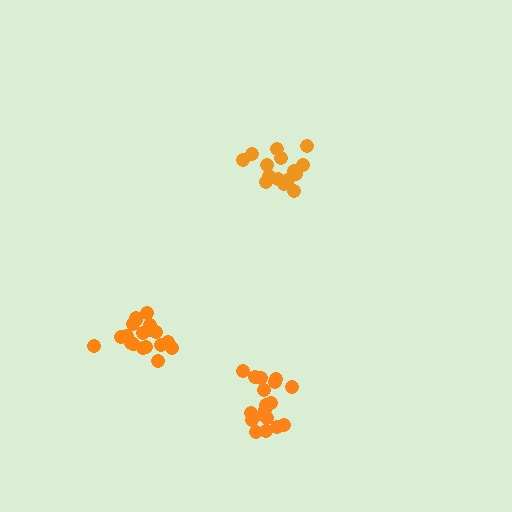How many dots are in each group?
Group 1: 16 dots, Group 2: 18 dots, Group 3: 19 dots (53 total).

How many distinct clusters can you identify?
There are 3 distinct clusters.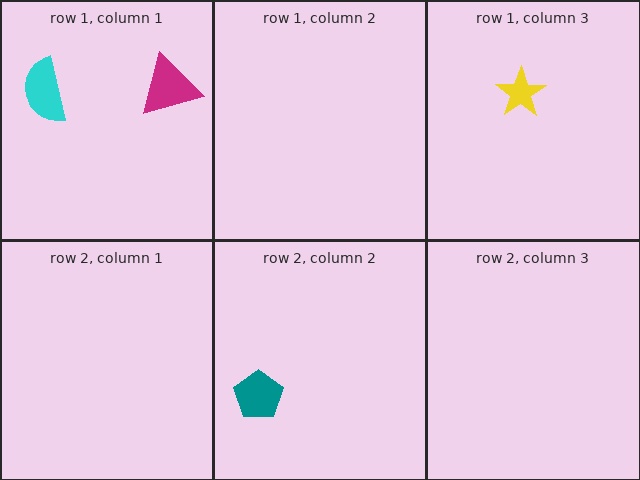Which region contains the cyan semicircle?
The row 1, column 1 region.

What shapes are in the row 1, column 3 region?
The yellow star.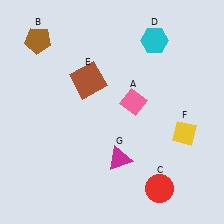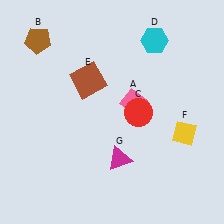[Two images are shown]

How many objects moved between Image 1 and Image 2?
1 object moved between the two images.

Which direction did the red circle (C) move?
The red circle (C) moved up.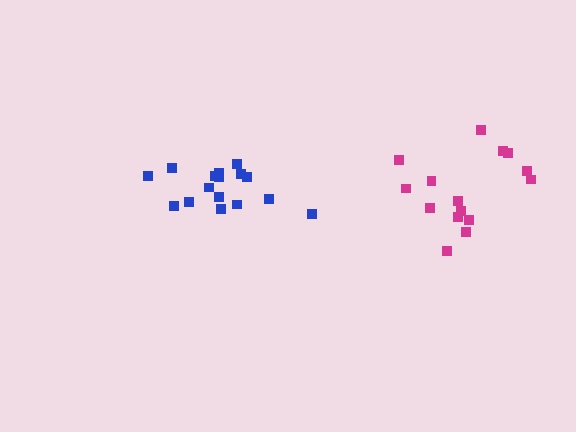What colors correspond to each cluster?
The clusters are colored: blue, magenta.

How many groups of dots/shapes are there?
There are 2 groups.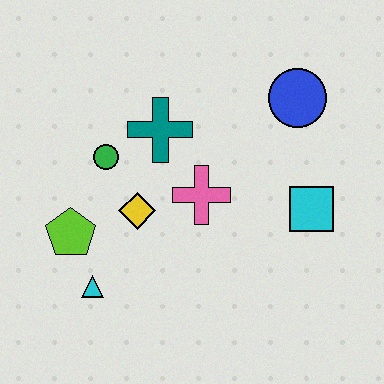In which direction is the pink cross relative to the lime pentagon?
The pink cross is to the right of the lime pentagon.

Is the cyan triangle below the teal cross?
Yes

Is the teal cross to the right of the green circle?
Yes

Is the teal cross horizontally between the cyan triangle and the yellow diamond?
No